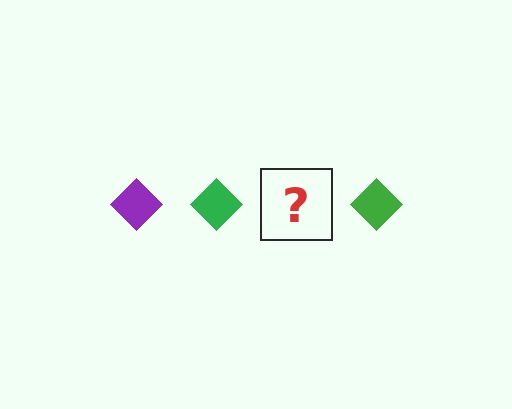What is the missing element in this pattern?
The missing element is a purple diamond.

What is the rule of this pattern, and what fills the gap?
The rule is that the pattern cycles through purple, green diamonds. The gap should be filled with a purple diamond.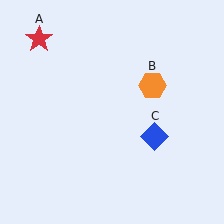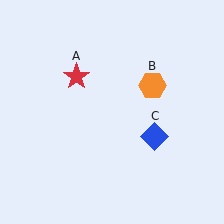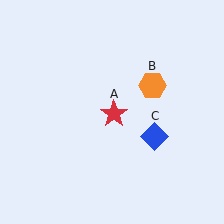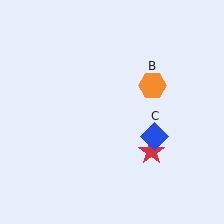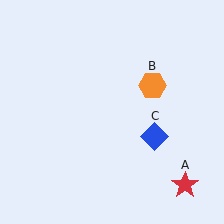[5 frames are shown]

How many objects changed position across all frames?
1 object changed position: red star (object A).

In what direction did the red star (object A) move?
The red star (object A) moved down and to the right.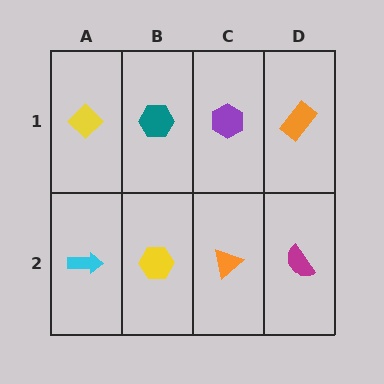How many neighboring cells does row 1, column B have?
3.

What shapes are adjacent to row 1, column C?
An orange triangle (row 2, column C), a teal hexagon (row 1, column B), an orange rectangle (row 1, column D).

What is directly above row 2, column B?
A teal hexagon.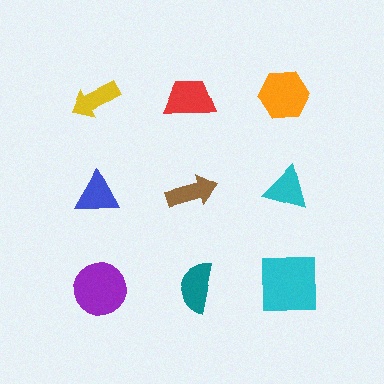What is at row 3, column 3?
A cyan square.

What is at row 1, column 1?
A yellow arrow.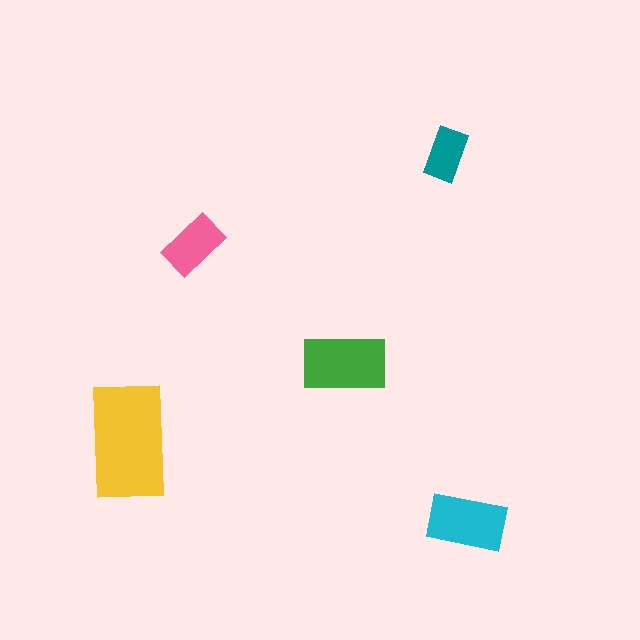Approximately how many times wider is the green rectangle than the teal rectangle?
About 1.5 times wider.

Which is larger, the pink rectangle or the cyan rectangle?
The cyan one.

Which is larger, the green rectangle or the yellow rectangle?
The yellow one.